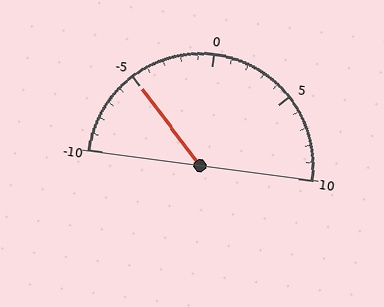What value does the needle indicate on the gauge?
The needle indicates approximately -5.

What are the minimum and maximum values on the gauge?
The gauge ranges from -10 to 10.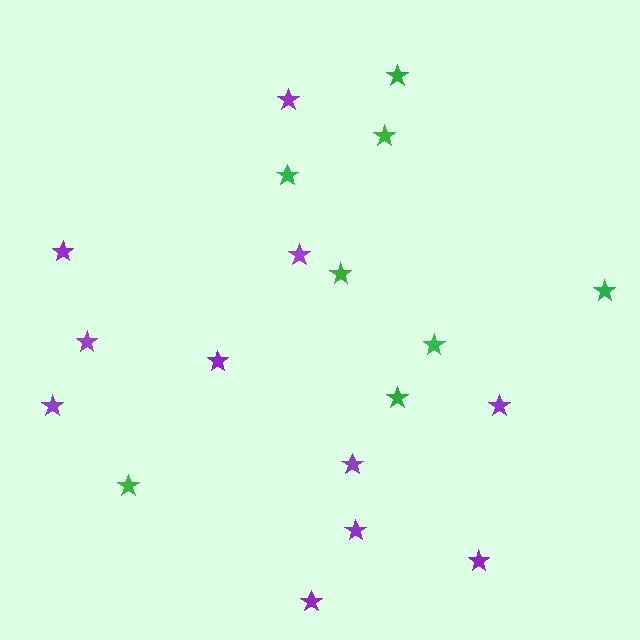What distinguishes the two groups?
There are 2 groups: one group of green stars (8) and one group of purple stars (11).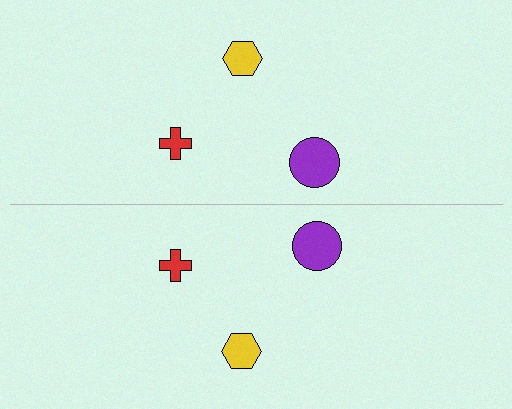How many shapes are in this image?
There are 6 shapes in this image.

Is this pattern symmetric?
Yes, this pattern has bilateral (reflection) symmetry.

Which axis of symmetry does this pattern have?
The pattern has a horizontal axis of symmetry running through the center of the image.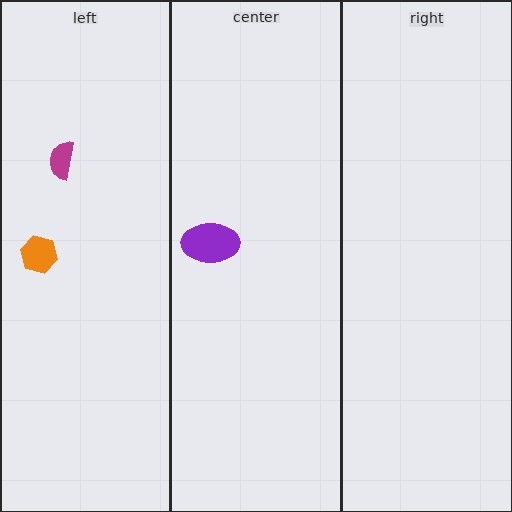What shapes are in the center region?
The purple ellipse.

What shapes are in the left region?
The magenta semicircle, the orange hexagon.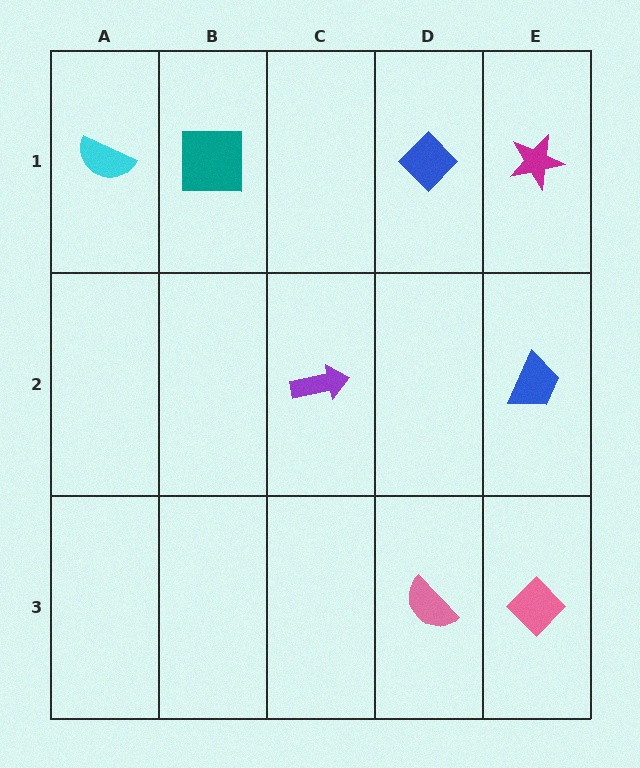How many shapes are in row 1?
4 shapes.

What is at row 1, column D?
A blue diamond.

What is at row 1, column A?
A cyan semicircle.